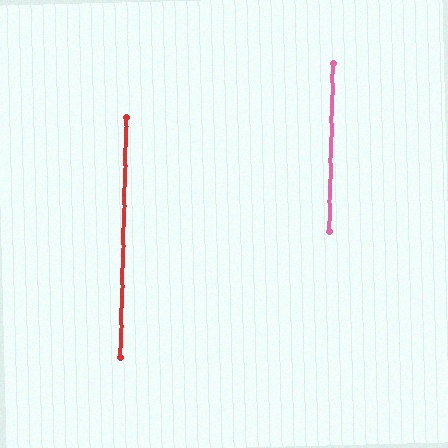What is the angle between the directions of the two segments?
Approximately 0 degrees.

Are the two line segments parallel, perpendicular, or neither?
Parallel — their directions differ by only 0.2°.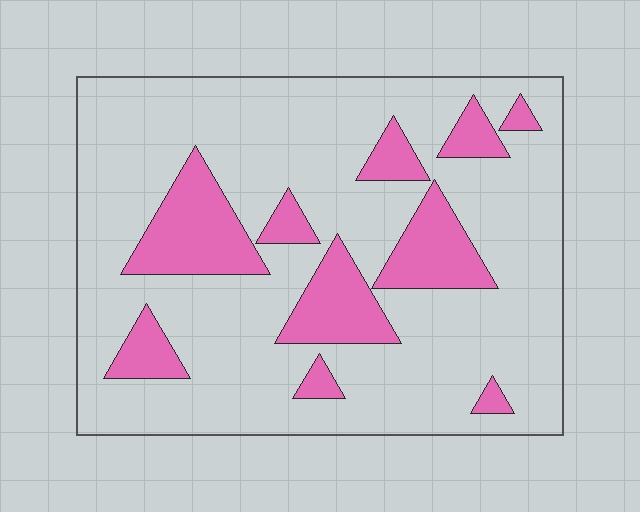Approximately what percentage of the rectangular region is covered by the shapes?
Approximately 20%.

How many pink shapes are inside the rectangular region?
10.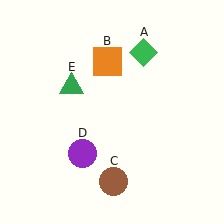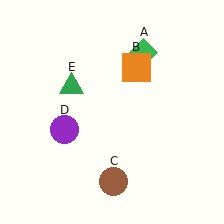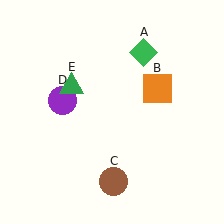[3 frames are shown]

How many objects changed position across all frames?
2 objects changed position: orange square (object B), purple circle (object D).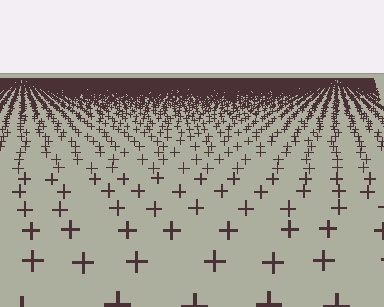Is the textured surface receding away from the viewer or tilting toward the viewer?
The surface is receding away from the viewer. Texture elements get smaller and denser toward the top.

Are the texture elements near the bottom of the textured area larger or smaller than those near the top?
Larger. Near the bottom, elements are closer to the viewer and appear at a bigger on-screen size.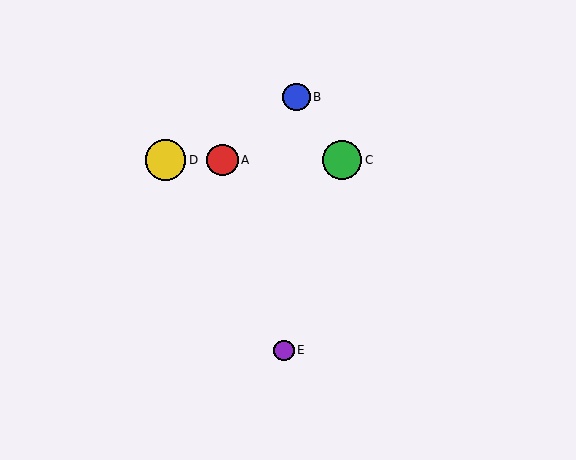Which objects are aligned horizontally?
Objects A, C, D are aligned horizontally.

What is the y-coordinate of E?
Object E is at y≈350.